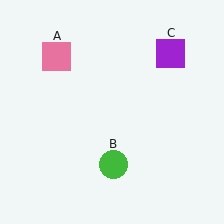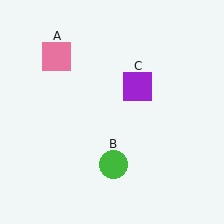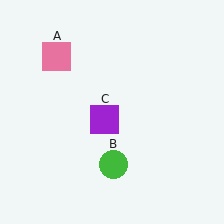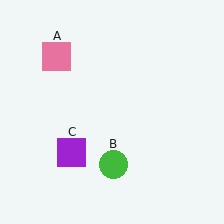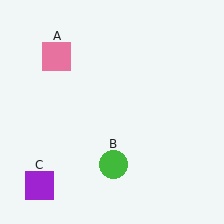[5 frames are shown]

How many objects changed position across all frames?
1 object changed position: purple square (object C).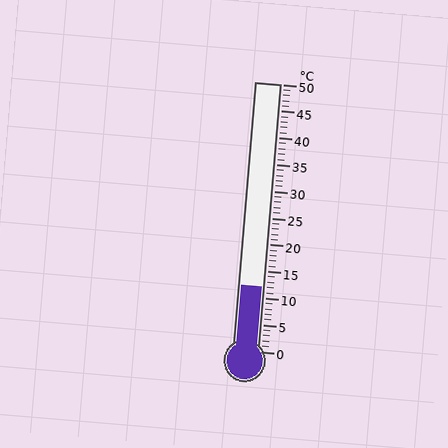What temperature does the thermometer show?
The thermometer shows approximately 12°C.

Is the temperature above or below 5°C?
The temperature is above 5°C.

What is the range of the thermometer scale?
The thermometer scale ranges from 0°C to 50°C.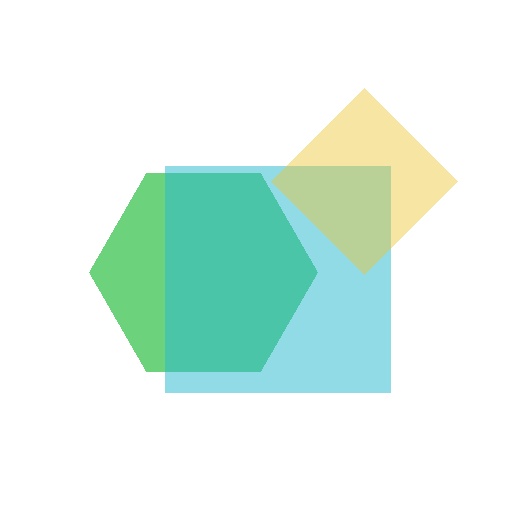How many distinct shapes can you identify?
There are 3 distinct shapes: a green hexagon, a cyan square, a yellow diamond.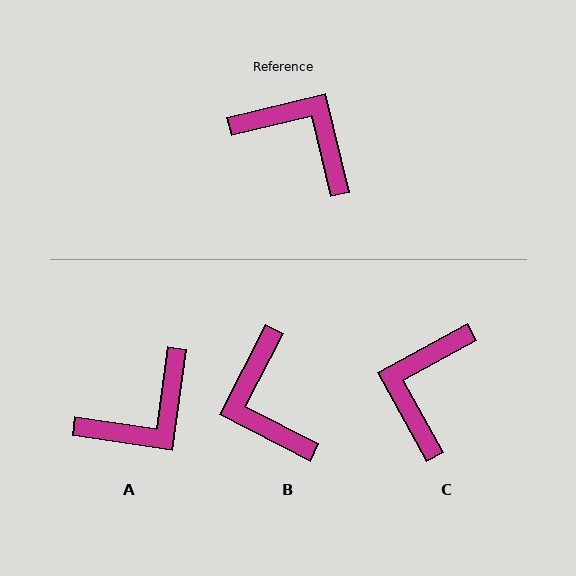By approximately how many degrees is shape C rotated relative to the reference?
Approximately 105 degrees counter-clockwise.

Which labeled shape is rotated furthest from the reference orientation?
B, about 139 degrees away.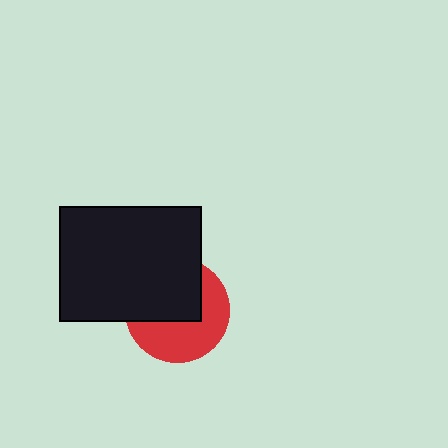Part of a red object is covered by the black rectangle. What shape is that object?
It is a circle.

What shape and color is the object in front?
The object in front is a black rectangle.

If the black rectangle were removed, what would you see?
You would see the complete red circle.